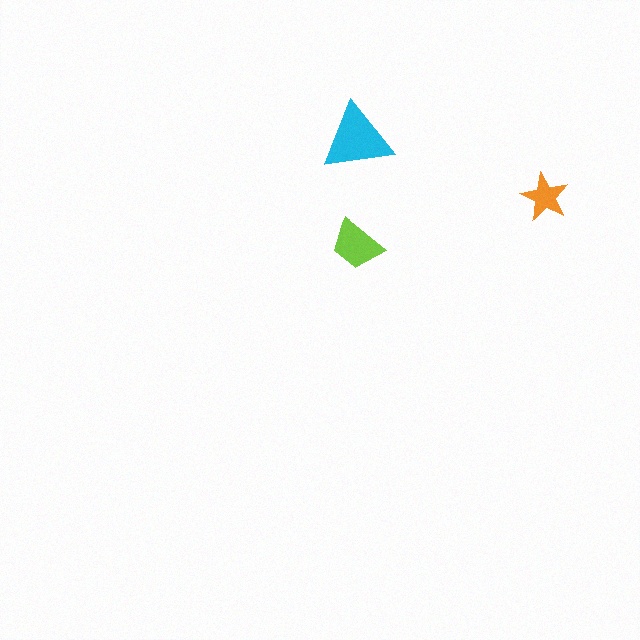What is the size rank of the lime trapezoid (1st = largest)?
2nd.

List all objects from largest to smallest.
The cyan triangle, the lime trapezoid, the orange star.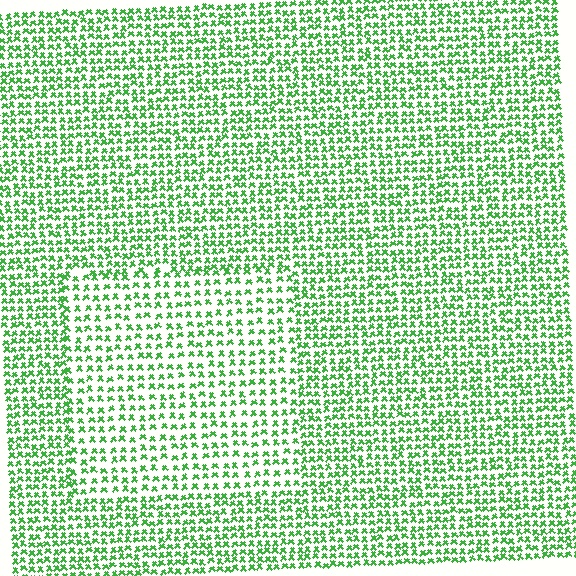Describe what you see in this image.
The image contains small green elements arranged at two different densities. A rectangle-shaped region is visible where the elements are less densely packed than the surrounding area.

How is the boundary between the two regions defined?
The boundary is defined by a change in element density (approximately 1.6x ratio). All elements are the same color, size, and shape.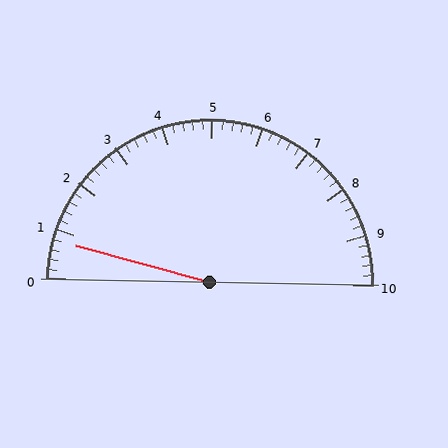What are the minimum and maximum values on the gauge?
The gauge ranges from 0 to 10.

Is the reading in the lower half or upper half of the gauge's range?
The reading is in the lower half of the range (0 to 10).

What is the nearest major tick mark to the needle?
The nearest major tick mark is 1.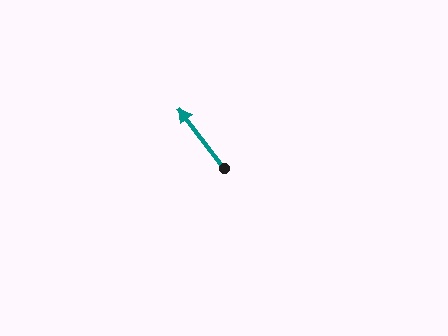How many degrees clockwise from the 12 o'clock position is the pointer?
Approximately 323 degrees.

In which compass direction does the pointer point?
Northwest.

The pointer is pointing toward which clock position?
Roughly 11 o'clock.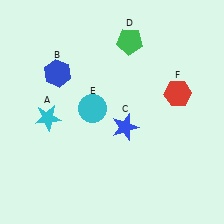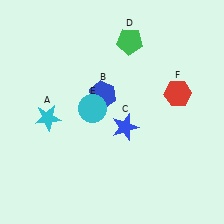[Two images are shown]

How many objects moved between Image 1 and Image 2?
1 object moved between the two images.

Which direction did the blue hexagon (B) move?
The blue hexagon (B) moved right.